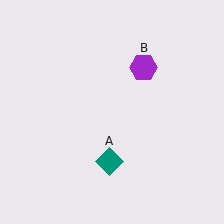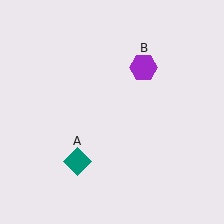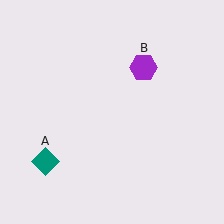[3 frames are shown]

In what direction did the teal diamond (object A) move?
The teal diamond (object A) moved left.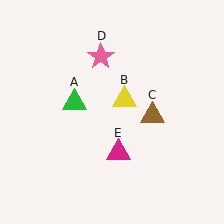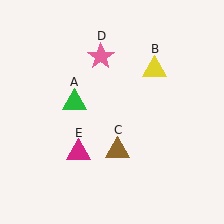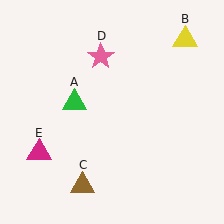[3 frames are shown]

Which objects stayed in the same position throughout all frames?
Green triangle (object A) and pink star (object D) remained stationary.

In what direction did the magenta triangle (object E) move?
The magenta triangle (object E) moved left.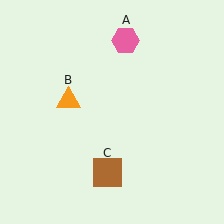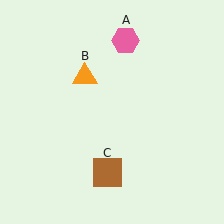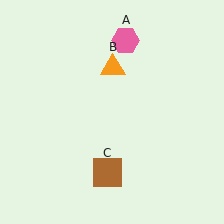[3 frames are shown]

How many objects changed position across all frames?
1 object changed position: orange triangle (object B).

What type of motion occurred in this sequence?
The orange triangle (object B) rotated clockwise around the center of the scene.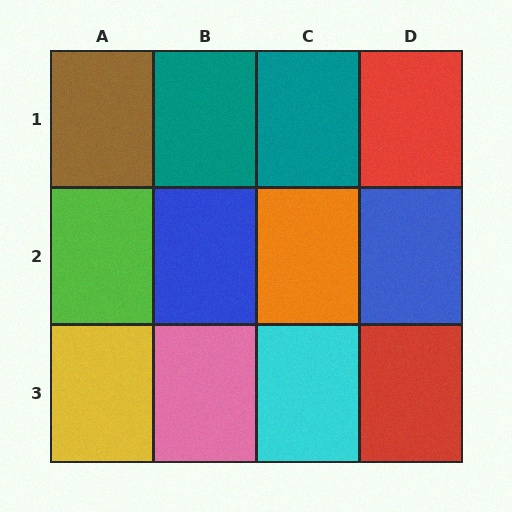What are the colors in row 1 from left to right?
Brown, teal, teal, red.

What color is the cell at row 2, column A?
Lime.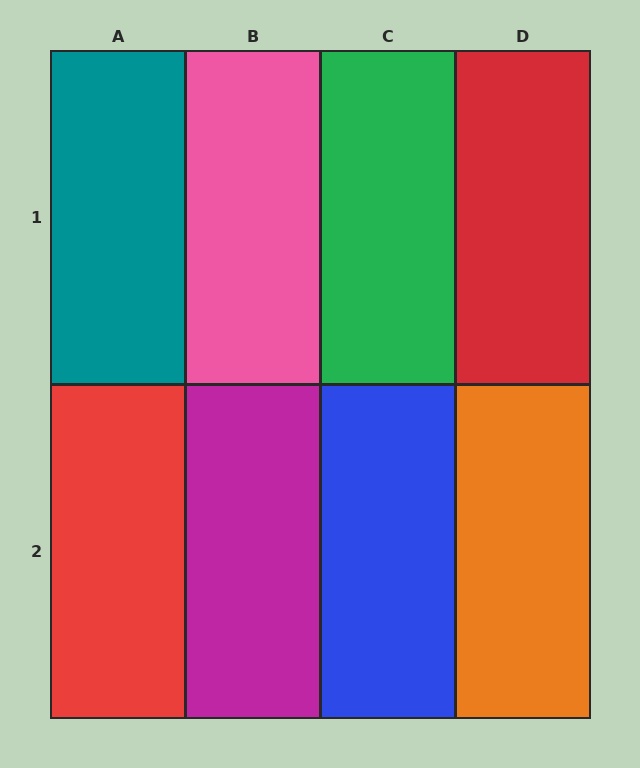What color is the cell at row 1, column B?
Pink.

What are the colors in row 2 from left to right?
Red, magenta, blue, orange.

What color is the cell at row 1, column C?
Green.